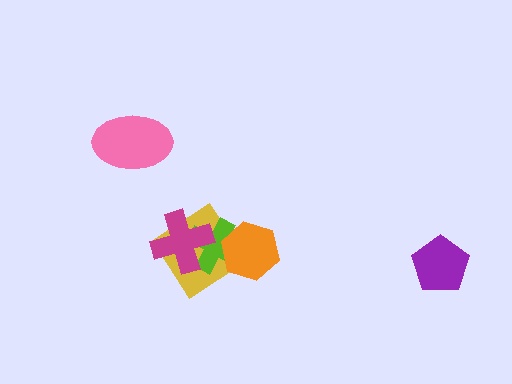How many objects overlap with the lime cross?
3 objects overlap with the lime cross.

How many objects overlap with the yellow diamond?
3 objects overlap with the yellow diamond.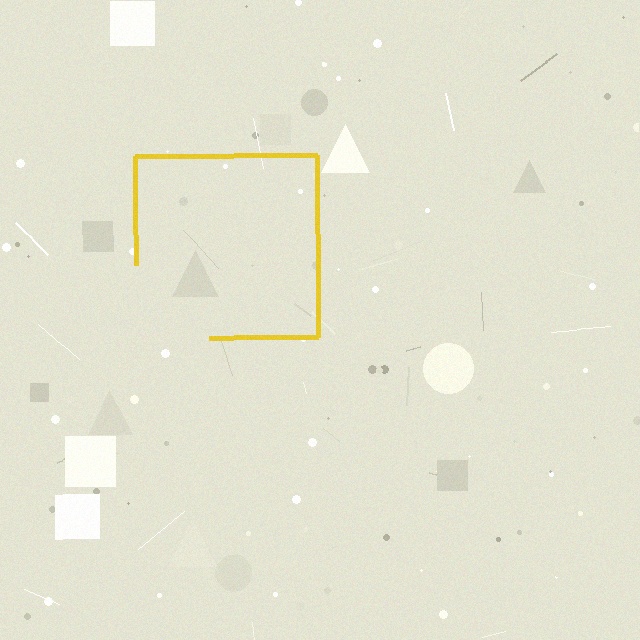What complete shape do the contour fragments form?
The contour fragments form a square.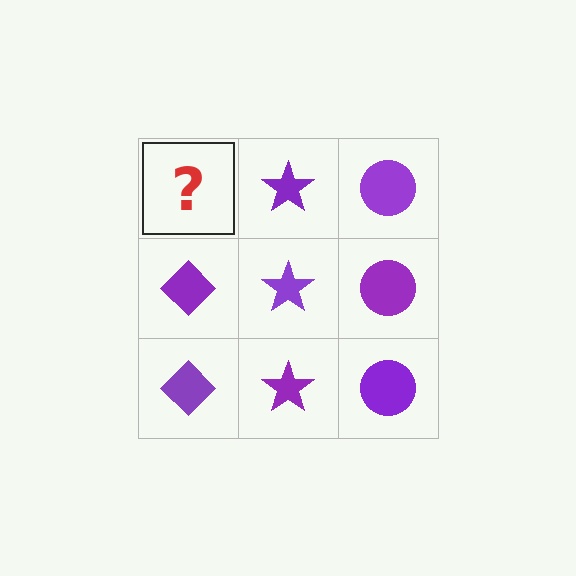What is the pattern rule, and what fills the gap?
The rule is that each column has a consistent shape. The gap should be filled with a purple diamond.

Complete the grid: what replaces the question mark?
The question mark should be replaced with a purple diamond.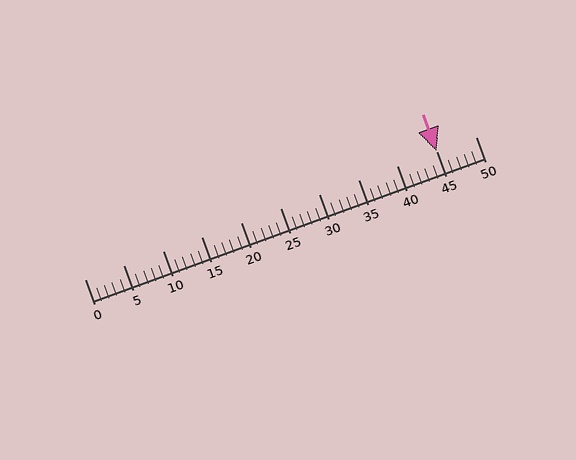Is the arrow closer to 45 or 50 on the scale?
The arrow is closer to 45.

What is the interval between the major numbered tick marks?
The major tick marks are spaced 5 units apart.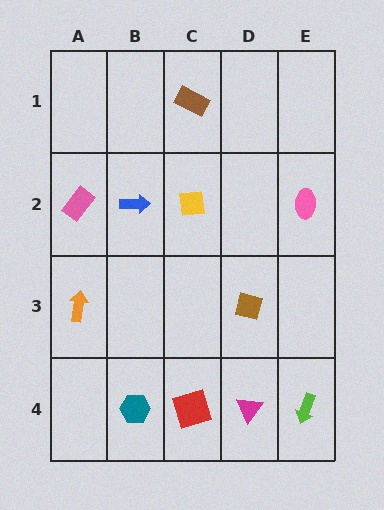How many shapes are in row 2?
4 shapes.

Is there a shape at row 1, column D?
No, that cell is empty.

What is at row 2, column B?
A blue arrow.